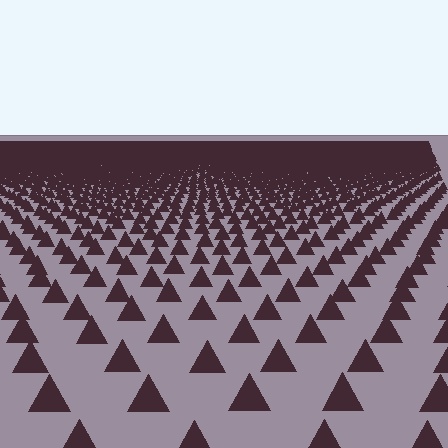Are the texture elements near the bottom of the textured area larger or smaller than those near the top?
Larger. Near the bottom, elements are closer to the viewer and appear at a bigger on-screen size.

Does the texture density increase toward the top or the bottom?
Density increases toward the top.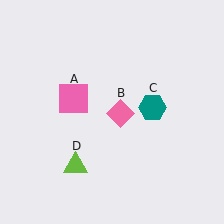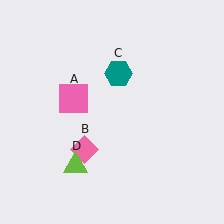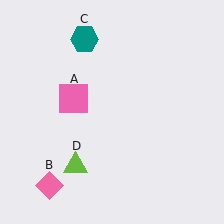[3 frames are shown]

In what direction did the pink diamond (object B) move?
The pink diamond (object B) moved down and to the left.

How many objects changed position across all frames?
2 objects changed position: pink diamond (object B), teal hexagon (object C).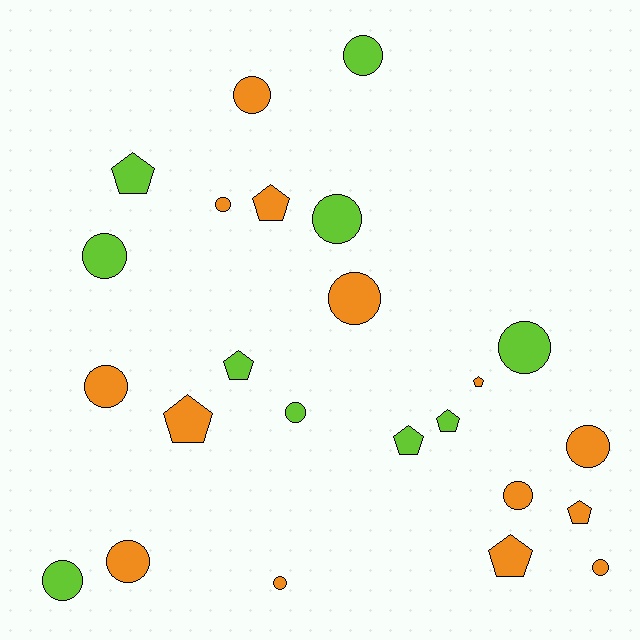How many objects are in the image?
There are 24 objects.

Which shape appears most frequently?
Circle, with 15 objects.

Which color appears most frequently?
Orange, with 14 objects.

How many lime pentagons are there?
There are 4 lime pentagons.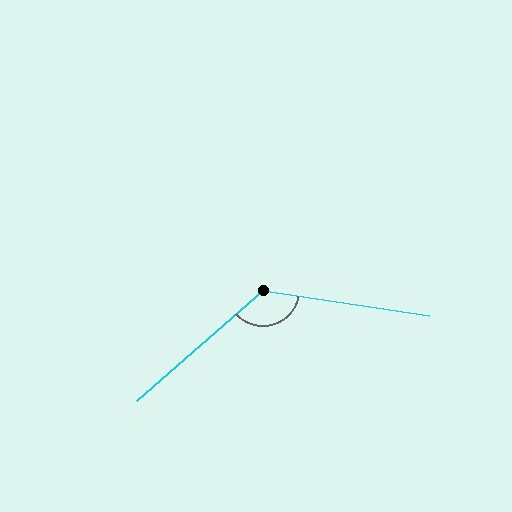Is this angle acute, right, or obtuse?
It is obtuse.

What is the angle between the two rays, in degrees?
Approximately 130 degrees.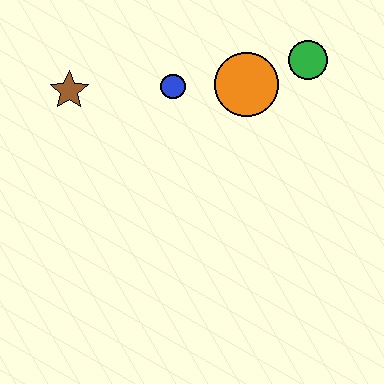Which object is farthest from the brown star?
The green circle is farthest from the brown star.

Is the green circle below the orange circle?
No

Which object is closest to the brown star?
The blue circle is closest to the brown star.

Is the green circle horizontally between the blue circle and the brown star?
No